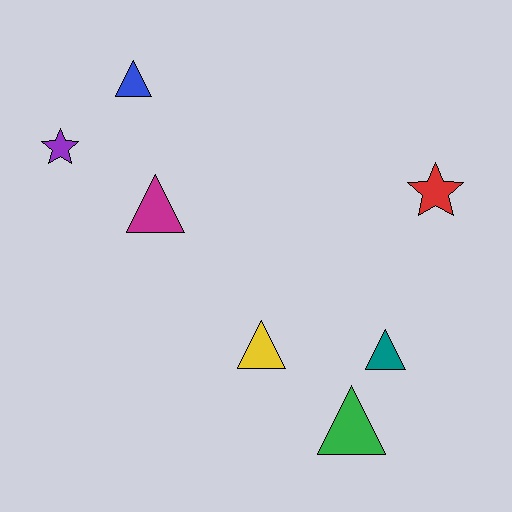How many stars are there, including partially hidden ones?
There are 2 stars.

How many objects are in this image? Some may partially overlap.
There are 7 objects.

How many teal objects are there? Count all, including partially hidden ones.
There is 1 teal object.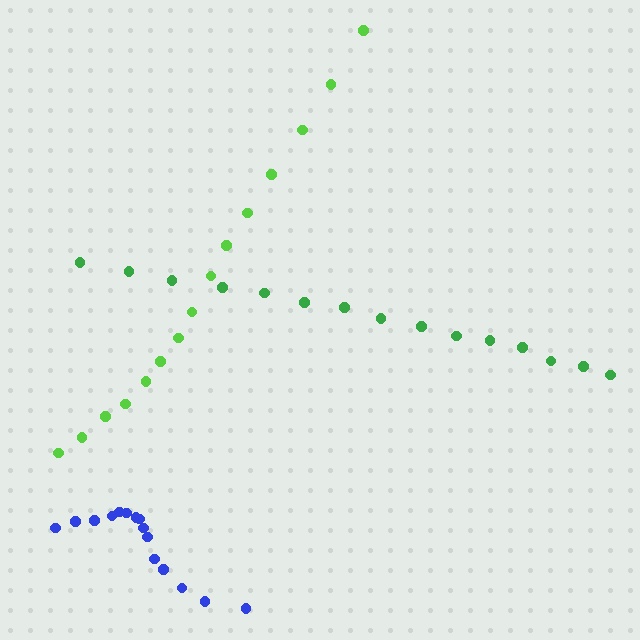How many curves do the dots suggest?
There are 3 distinct paths.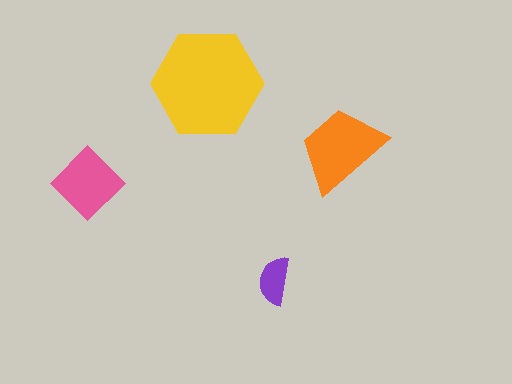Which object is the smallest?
The purple semicircle.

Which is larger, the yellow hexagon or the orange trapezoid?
The yellow hexagon.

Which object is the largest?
The yellow hexagon.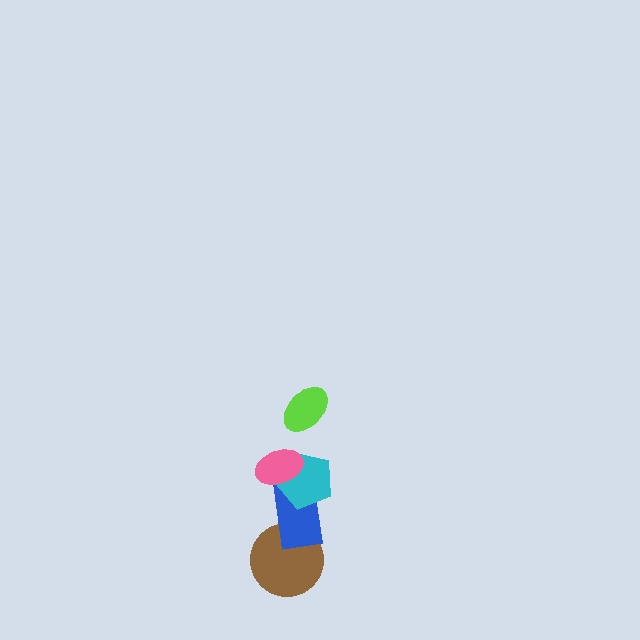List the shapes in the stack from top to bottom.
From top to bottom: the lime ellipse, the pink ellipse, the cyan pentagon, the blue rectangle, the brown circle.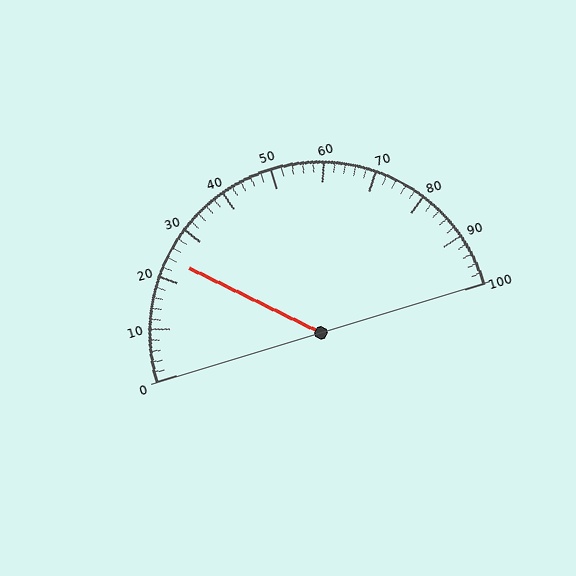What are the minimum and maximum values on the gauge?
The gauge ranges from 0 to 100.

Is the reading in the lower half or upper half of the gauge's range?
The reading is in the lower half of the range (0 to 100).